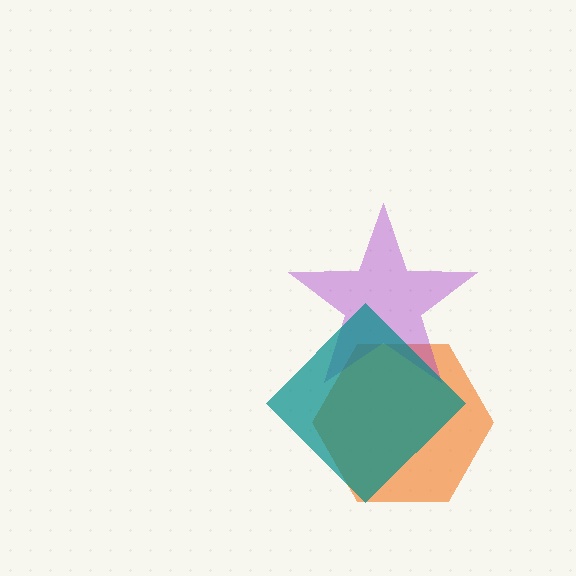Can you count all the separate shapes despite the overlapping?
Yes, there are 3 separate shapes.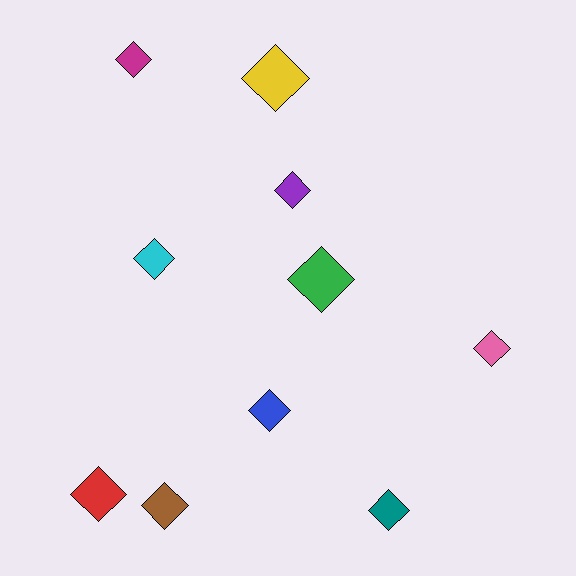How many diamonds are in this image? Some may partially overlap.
There are 10 diamonds.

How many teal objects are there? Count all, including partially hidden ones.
There is 1 teal object.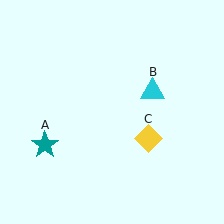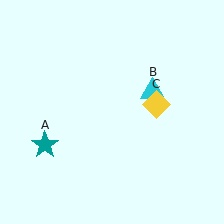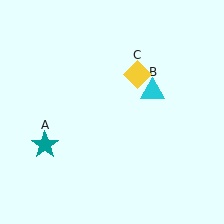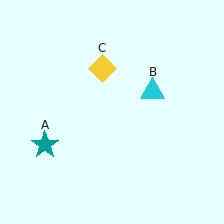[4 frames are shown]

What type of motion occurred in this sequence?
The yellow diamond (object C) rotated counterclockwise around the center of the scene.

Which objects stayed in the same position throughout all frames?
Teal star (object A) and cyan triangle (object B) remained stationary.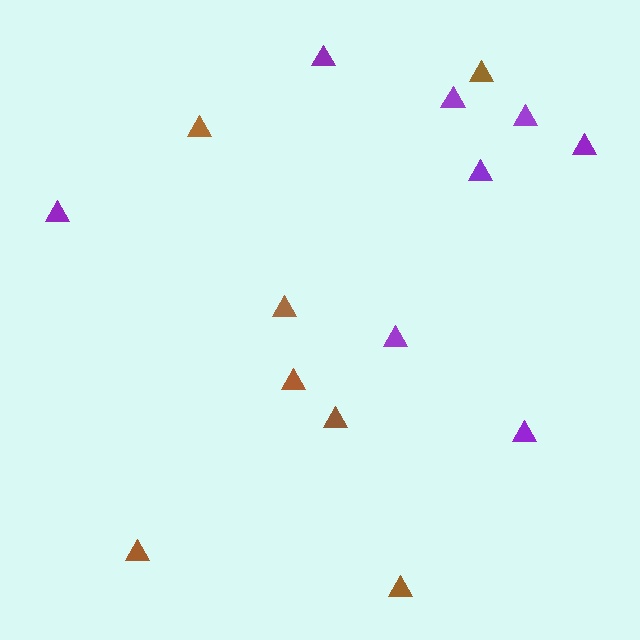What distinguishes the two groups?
There are 2 groups: one group of brown triangles (7) and one group of purple triangles (8).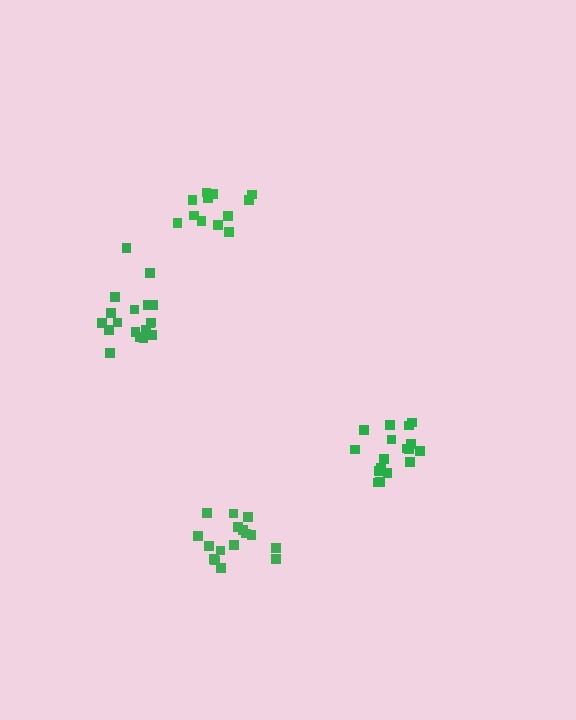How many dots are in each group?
Group 1: 17 dots, Group 2: 12 dots, Group 3: 18 dots, Group 4: 16 dots (63 total).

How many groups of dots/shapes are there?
There are 4 groups.